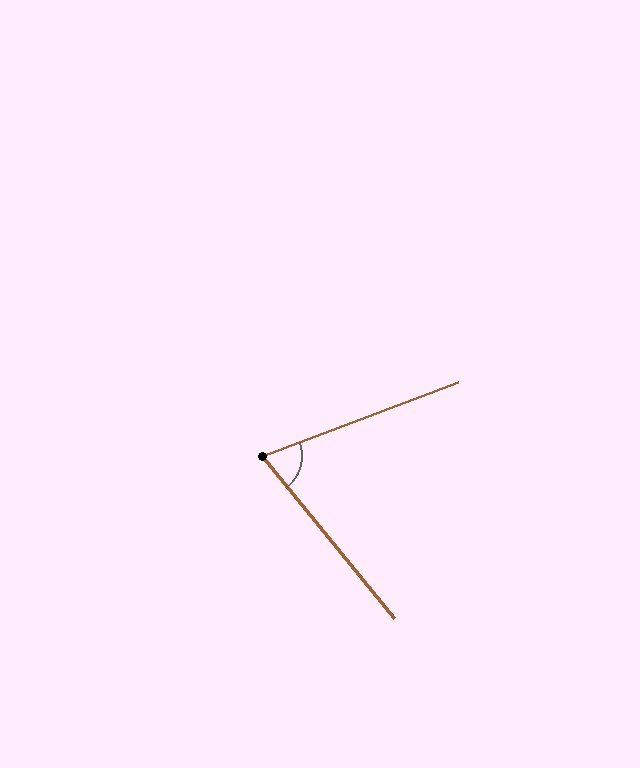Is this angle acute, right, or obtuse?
It is acute.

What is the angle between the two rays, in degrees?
Approximately 71 degrees.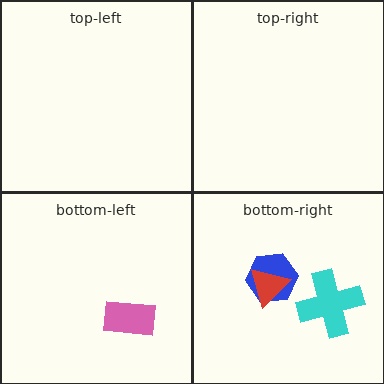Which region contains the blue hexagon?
The bottom-right region.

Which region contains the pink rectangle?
The bottom-left region.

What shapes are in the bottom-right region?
The blue hexagon, the red triangle, the cyan cross.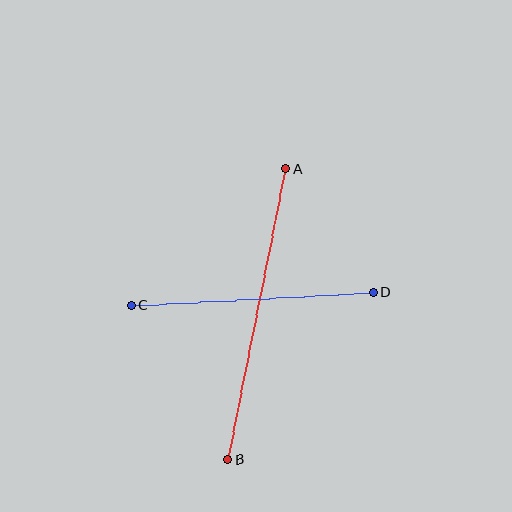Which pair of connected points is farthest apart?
Points A and B are farthest apart.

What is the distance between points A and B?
The distance is approximately 296 pixels.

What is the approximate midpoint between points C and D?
The midpoint is at approximately (253, 299) pixels.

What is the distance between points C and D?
The distance is approximately 242 pixels.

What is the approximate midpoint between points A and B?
The midpoint is at approximately (257, 314) pixels.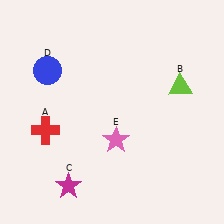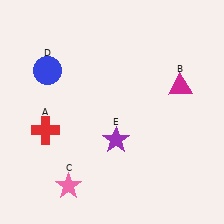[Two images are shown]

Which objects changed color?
B changed from lime to magenta. C changed from magenta to pink. E changed from pink to purple.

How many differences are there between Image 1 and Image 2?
There are 3 differences between the two images.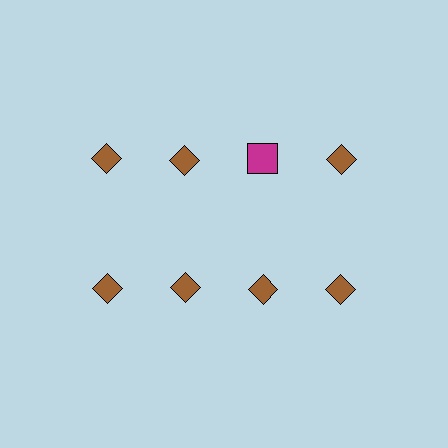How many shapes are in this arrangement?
There are 8 shapes arranged in a grid pattern.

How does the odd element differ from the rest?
It differs in both color (magenta instead of brown) and shape (square instead of diamond).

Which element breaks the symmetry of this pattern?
The magenta square in the top row, center column breaks the symmetry. All other shapes are brown diamonds.